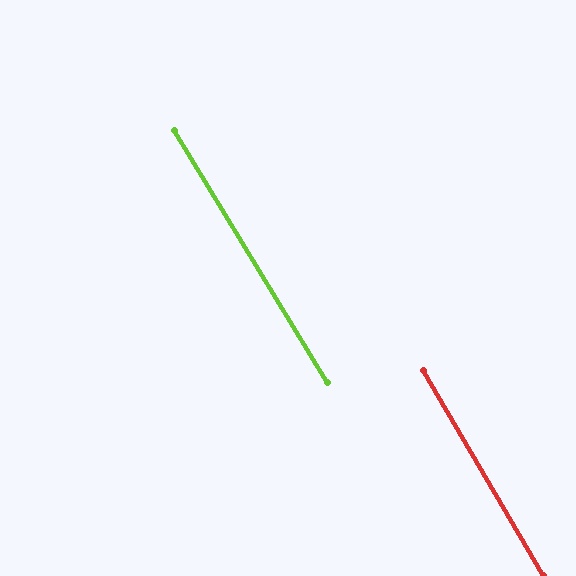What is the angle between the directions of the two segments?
Approximately 1 degree.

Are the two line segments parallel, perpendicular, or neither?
Parallel — their directions differ by only 1.0°.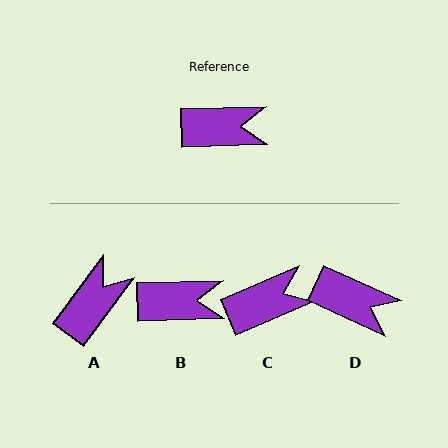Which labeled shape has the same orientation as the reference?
B.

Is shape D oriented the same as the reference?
No, it is off by about 26 degrees.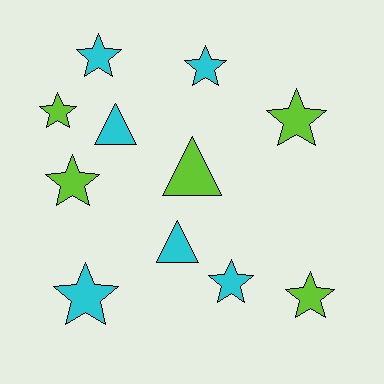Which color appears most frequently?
Cyan, with 6 objects.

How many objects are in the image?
There are 11 objects.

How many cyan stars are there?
There are 4 cyan stars.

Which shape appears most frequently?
Star, with 8 objects.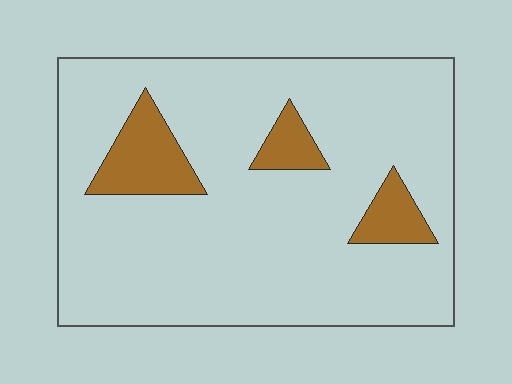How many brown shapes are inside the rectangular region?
3.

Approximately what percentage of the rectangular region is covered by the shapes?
Approximately 15%.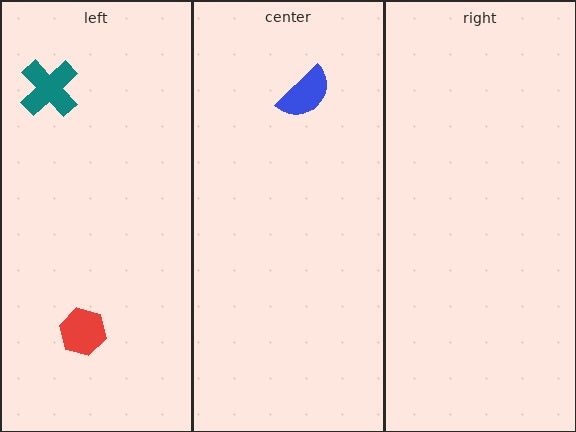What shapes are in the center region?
The blue semicircle.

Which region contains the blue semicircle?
The center region.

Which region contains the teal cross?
The left region.